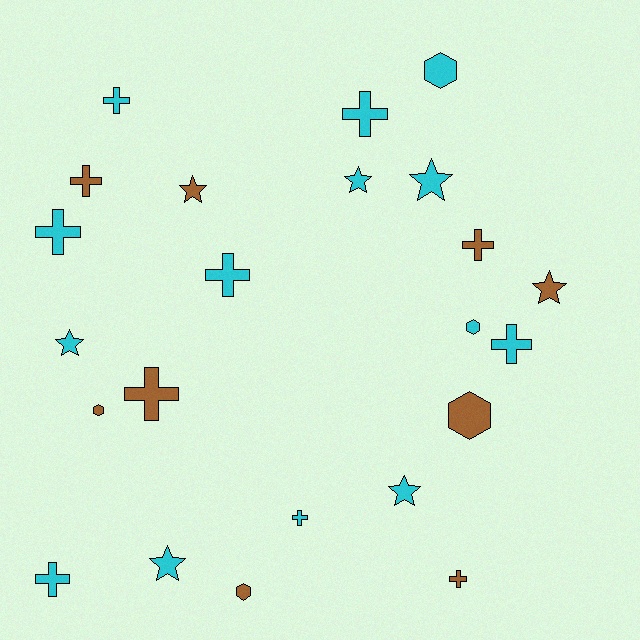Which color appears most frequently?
Cyan, with 14 objects.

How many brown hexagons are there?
There are 3 brown hexagons.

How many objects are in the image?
There are 23 objects.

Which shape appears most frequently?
Cross, with 11 objects.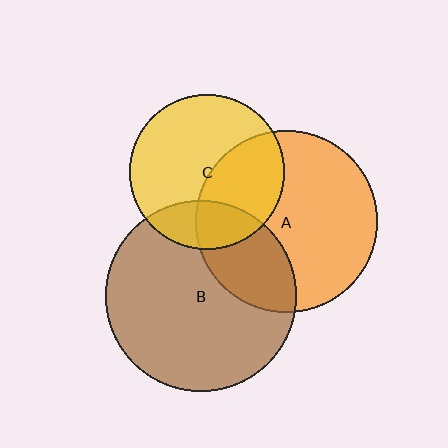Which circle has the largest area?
Circle B (brown).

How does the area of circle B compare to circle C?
Approximately 1.5 times.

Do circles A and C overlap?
Yes.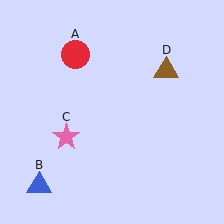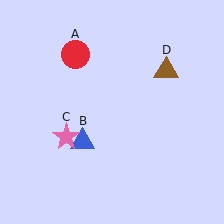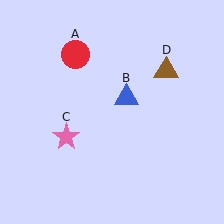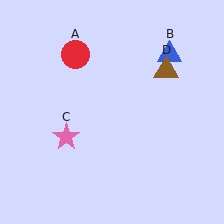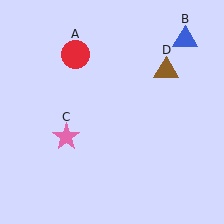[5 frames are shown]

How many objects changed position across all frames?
1 object changed position: blue triangle (object B).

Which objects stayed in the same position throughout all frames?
Red circle (object A) and pink star (object C) and brown triangle (object D) remained stationary.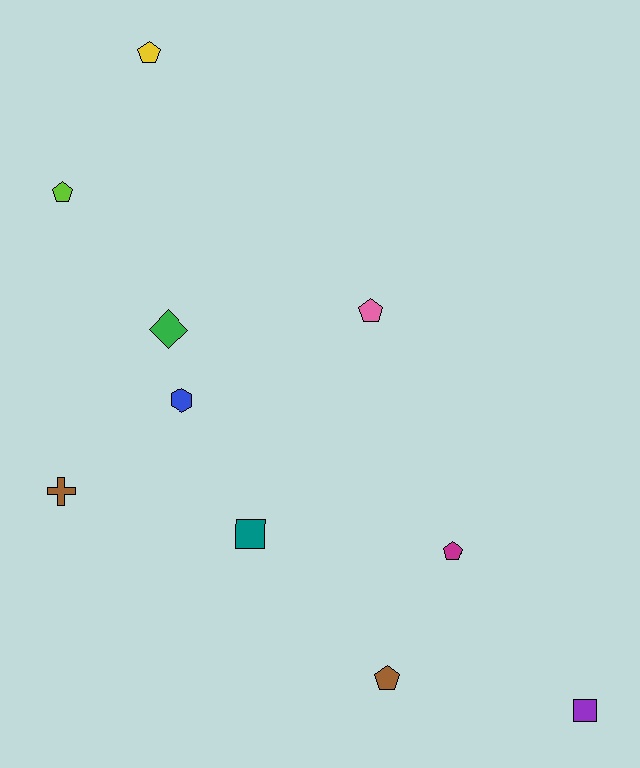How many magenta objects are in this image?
There is 1 magenta object.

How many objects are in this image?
There are 10 objects.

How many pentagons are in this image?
There are 5 pentagons.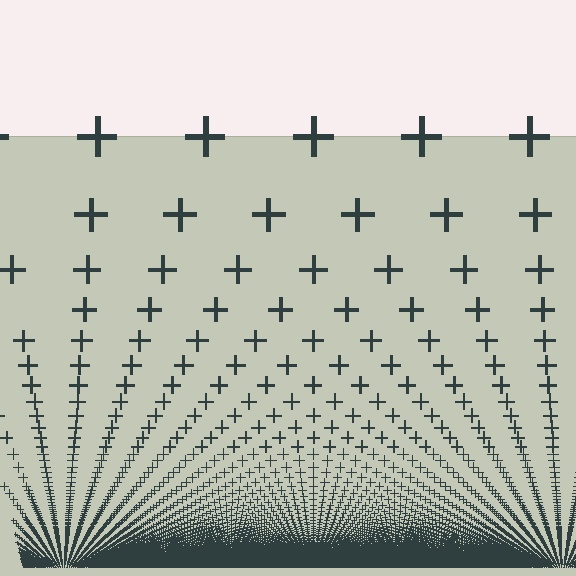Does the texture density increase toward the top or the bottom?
Density increases toward the bottom.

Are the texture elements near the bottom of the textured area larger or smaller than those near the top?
Smaller. The gradient is inverted — elements near the bottom are smaller and denser.